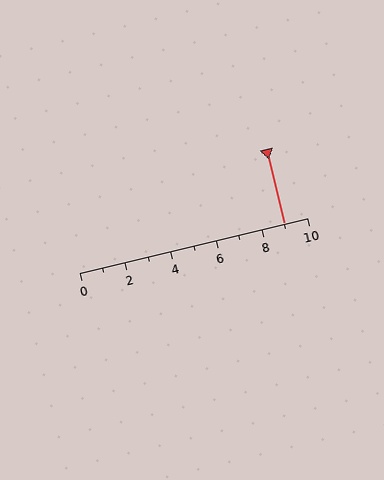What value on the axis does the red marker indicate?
The marker indicates approximately 9.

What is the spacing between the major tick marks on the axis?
The major ticks are spaced 2 apart.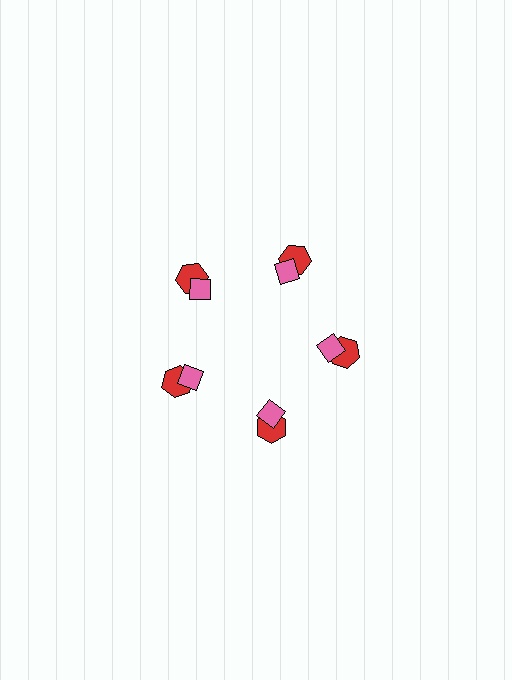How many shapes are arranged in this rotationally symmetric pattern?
There are 10 shapes, arranged in 5 groups of 2.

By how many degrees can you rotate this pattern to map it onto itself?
The pattern maps onto itself every 72 degrees of rotation.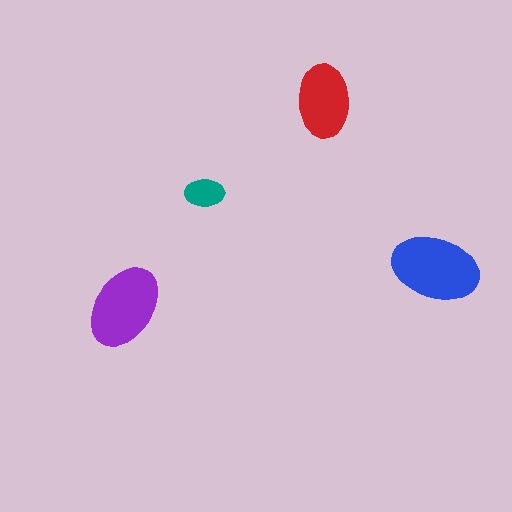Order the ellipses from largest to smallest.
the blue one, the purple one, the red one, the teal one.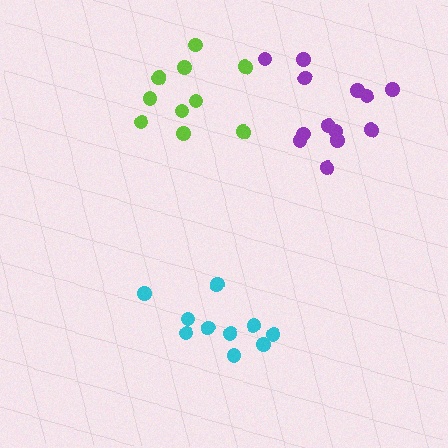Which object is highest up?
The lime cluster is topmost.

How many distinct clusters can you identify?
There are 3 distinct clusters.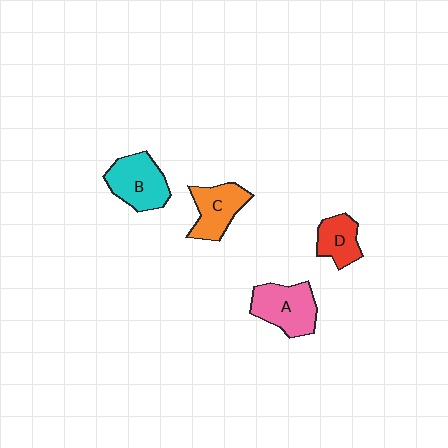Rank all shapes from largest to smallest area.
From largest to smallest: A (pink), B (cyan), C (orange), D (red).